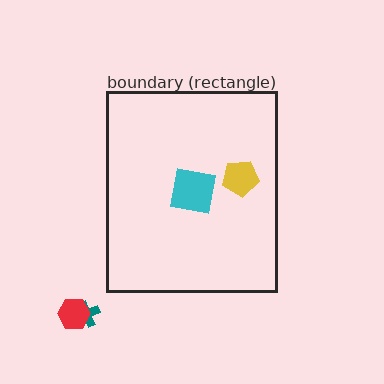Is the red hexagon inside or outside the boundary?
Outside.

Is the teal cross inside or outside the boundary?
Outside.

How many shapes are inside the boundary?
2 inside, 2 outside.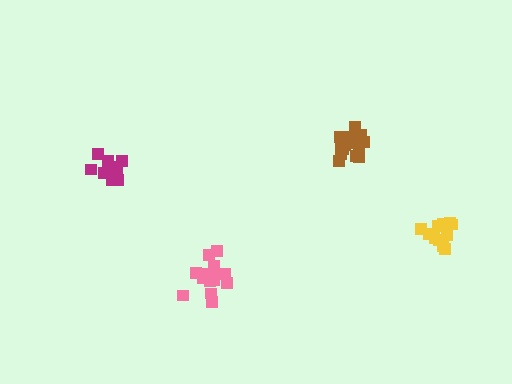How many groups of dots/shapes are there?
There are 4 groups.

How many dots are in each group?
Group 1: 14 dots, Group 2: 16 dots, Group 3: 11 dots, Group 4: 12 dots (53 total).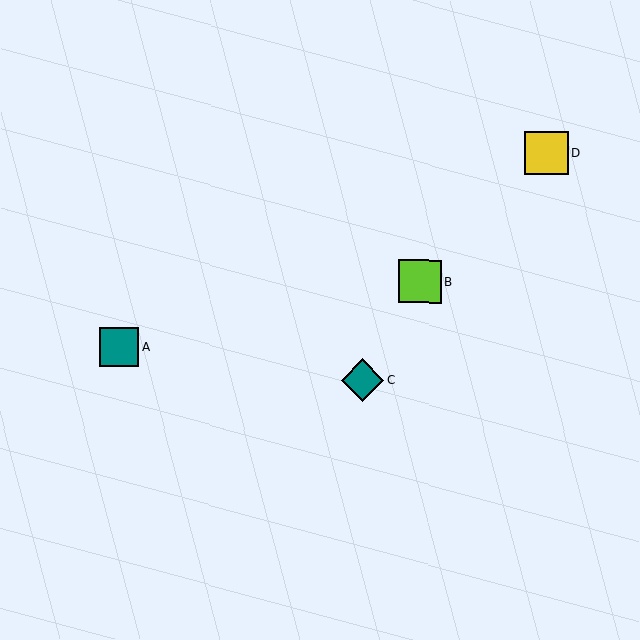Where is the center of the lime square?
The center of the lime square is at (420, 281).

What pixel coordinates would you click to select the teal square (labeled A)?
Click at (119, 347) to select the teal square A.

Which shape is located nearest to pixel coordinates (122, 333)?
The teal square (labeled A) at (119, 347) is nearest to that location.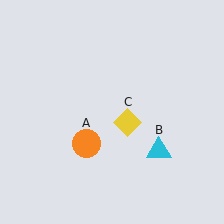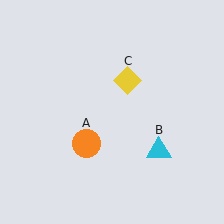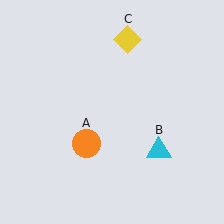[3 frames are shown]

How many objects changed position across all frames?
1 object changed position: yellow diamond (object C).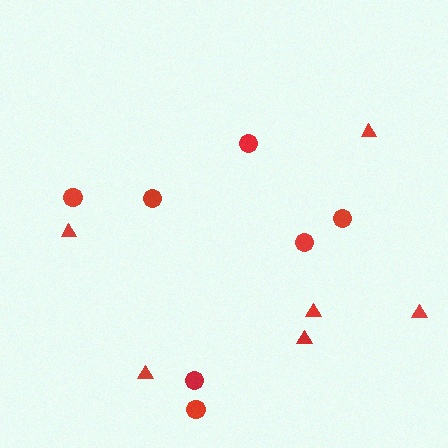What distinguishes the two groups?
There are 2 groups: one group of triangles (6) and one group of circles (7).